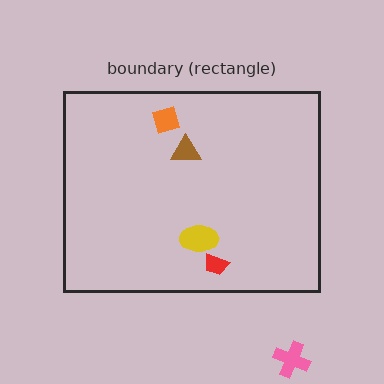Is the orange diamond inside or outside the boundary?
Inside.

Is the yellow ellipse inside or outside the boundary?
Inside.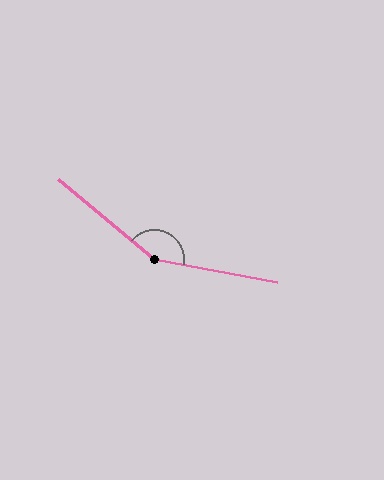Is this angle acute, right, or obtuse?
It is obtuse.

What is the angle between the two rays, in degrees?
Approximately 150 degrees.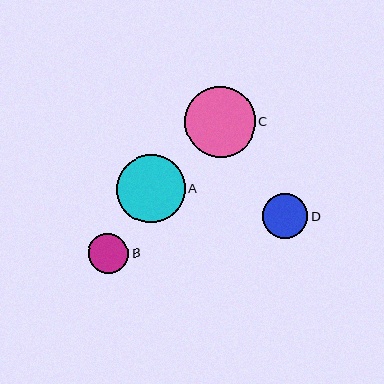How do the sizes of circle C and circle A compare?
Circle C and circle A are approximately the same size.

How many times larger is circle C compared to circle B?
Circle C is approximately 1.8 times the size of circle B.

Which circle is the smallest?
Circle B is the smallest with a size of approximately 40 pixels.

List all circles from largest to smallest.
From largest to smallest: C, A, D, B.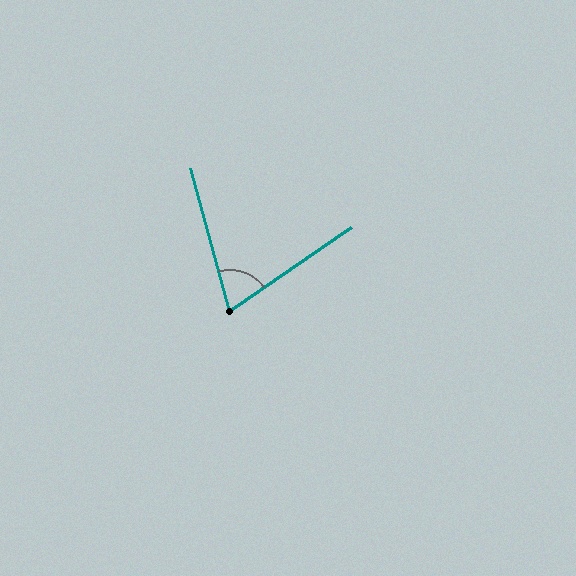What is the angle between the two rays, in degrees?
Approximately 70 degrees.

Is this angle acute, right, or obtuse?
It is acute.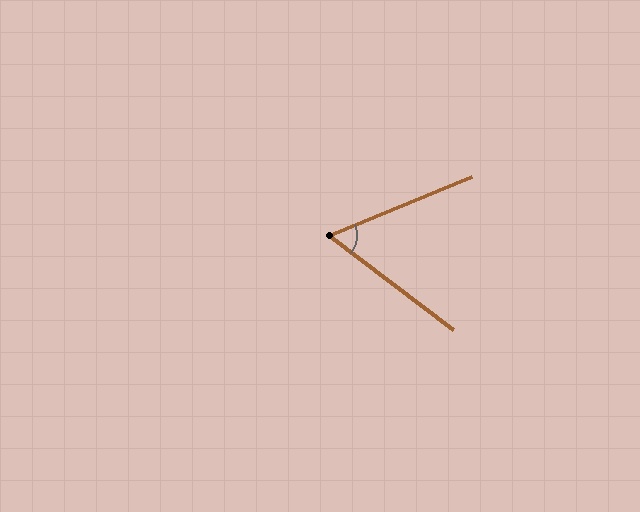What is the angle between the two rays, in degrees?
Approximately 59 degrees.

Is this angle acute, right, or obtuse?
It is acute.